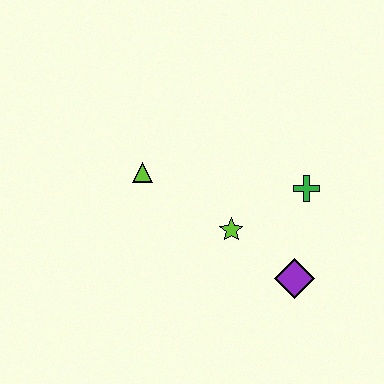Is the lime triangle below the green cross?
No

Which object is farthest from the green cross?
The lime triangle is farthest from the green cross.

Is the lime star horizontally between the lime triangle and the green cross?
Yes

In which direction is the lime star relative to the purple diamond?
The lime star is to the left of the purple diamond.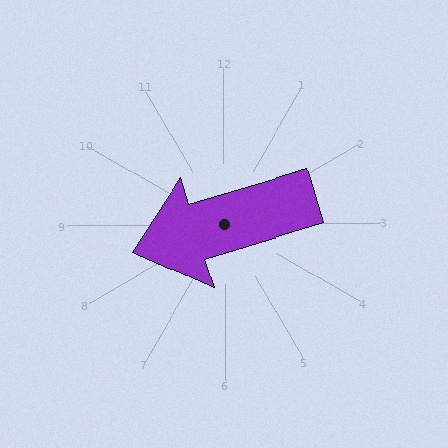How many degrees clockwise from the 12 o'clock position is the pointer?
Approximately 253 degrees.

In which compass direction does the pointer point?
West.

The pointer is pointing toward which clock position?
Roughly 8 o'clock.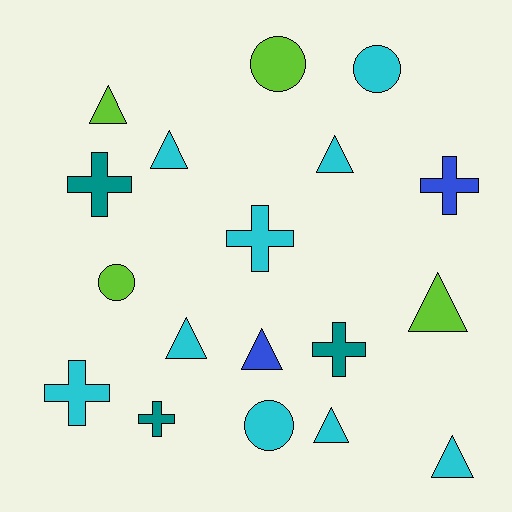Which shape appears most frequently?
Triangle, with 8 objects.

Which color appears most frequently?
Cyan, with 9 objects.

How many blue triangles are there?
There is 1 blue triangle.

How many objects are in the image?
There are 18 objects.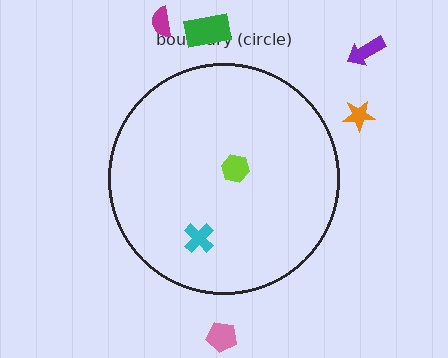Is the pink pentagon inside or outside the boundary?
Outside.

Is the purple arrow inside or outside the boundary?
Outside.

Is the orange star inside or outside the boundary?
Outside.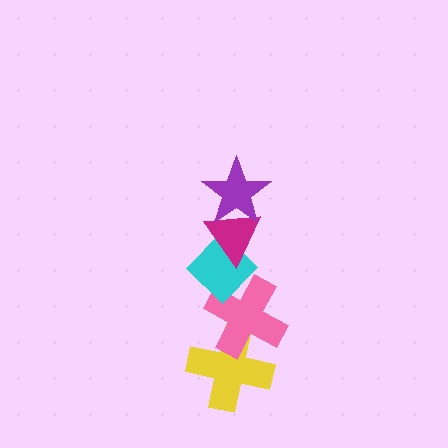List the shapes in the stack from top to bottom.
From top to bottom: the purple star, the magenta triangle, the cyan diamond, the pink cross, the yellow cross.